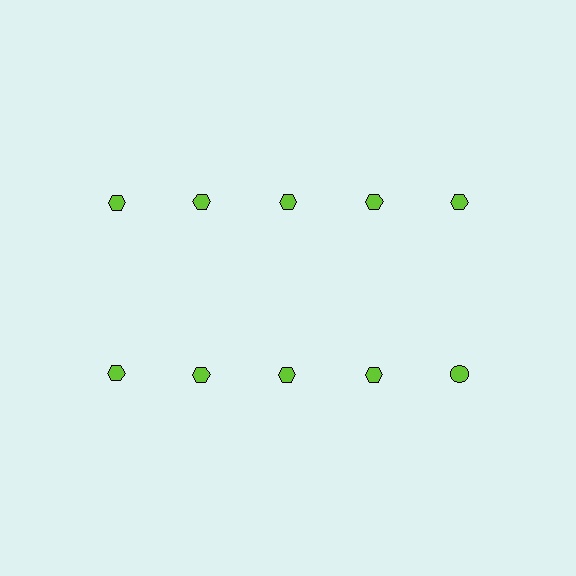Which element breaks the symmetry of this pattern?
The lime circle in the second row, rightmost column breaks the symmetry. All other shapes are lime hexagons.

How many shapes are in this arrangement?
There are 10 shapes arranged in a grid pattern.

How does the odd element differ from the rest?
It has a different shape: circle instead of hexagon.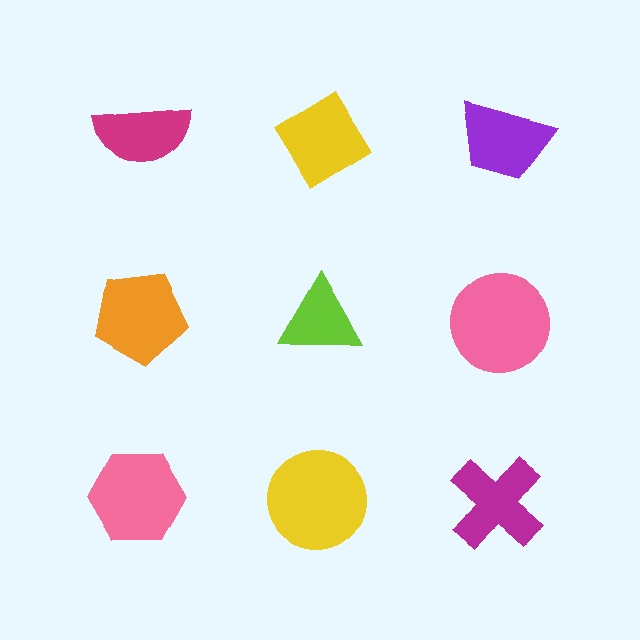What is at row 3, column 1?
A pink hexagon.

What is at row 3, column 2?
A yellow circle.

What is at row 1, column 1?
A magenta semicircle.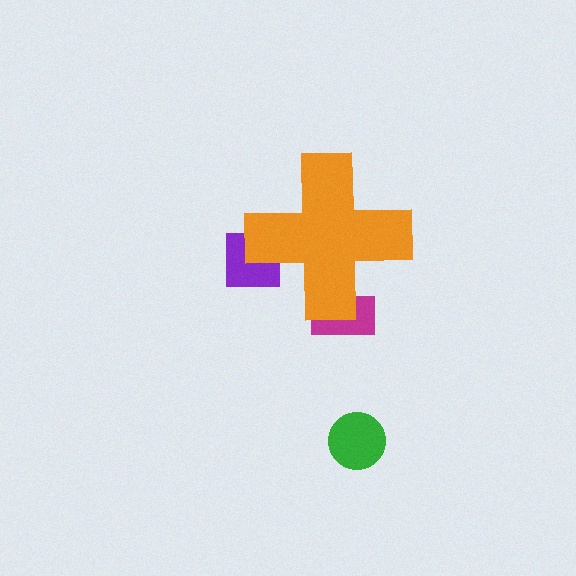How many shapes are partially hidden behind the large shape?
2 shapes are partially hidden.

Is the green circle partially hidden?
No, the green circle is fully visible.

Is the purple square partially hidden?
Yes, the purple square is partially hidden behind the orange cross.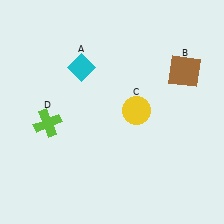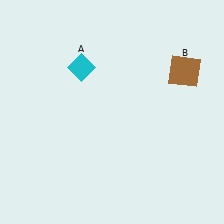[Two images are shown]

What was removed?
The yellow circle (C), the lime cross (D) were removed in Image 2.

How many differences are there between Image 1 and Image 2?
There are 2 differences between the two images.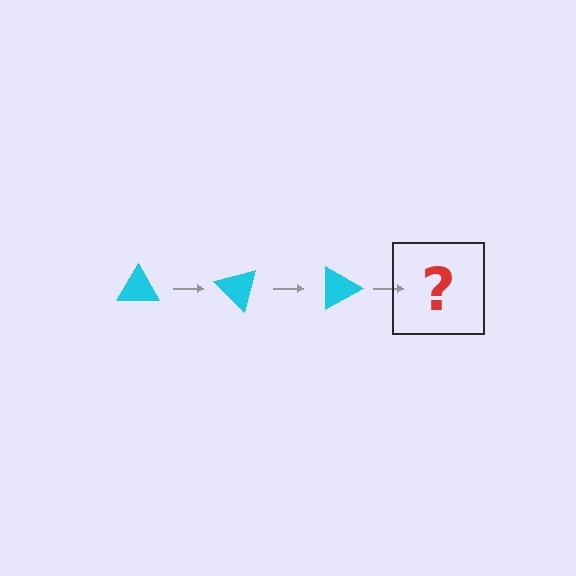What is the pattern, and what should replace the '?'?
The pattern is that the triangle rotates 45 degrees each step. The '?' should be a cyan triangle rotated 135 degrees.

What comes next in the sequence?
The next element should be a cyan triangle rotated 135 degrees.